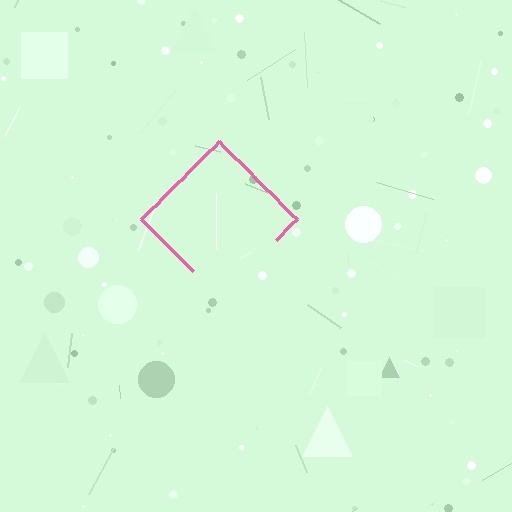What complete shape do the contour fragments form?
The contour fragments form a diamond.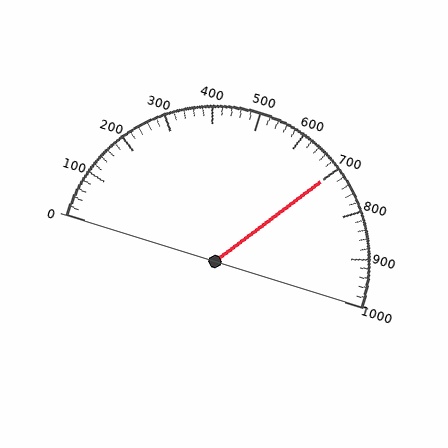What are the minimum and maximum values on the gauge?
The gauge ranges from 0 to 1000.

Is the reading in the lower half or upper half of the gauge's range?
The reading is in the upper half of the range (0 to 1000).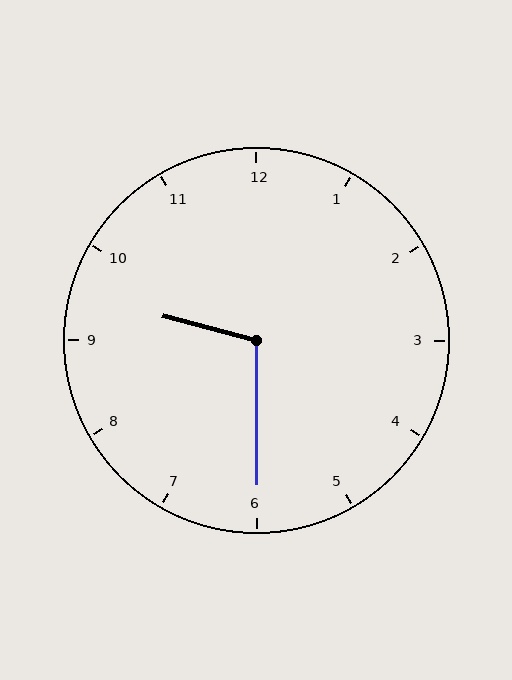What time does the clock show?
9:30.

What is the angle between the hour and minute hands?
Approximately 105 degrees.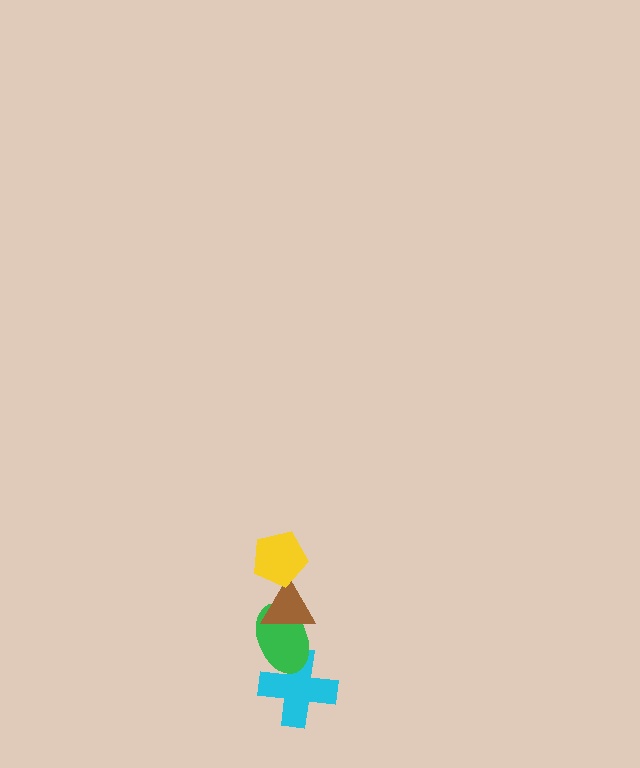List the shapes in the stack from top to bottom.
From top to bottom: the yellow pentagon, the brown triangle, the green ellipse, the cyan cross.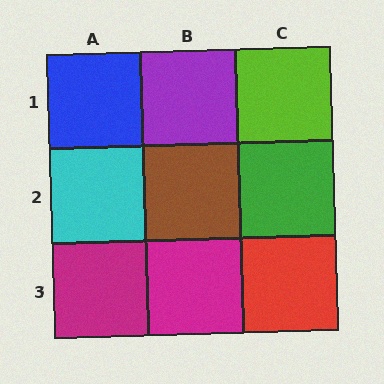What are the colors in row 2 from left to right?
Cyan, brown, green.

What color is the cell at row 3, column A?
Magenta.